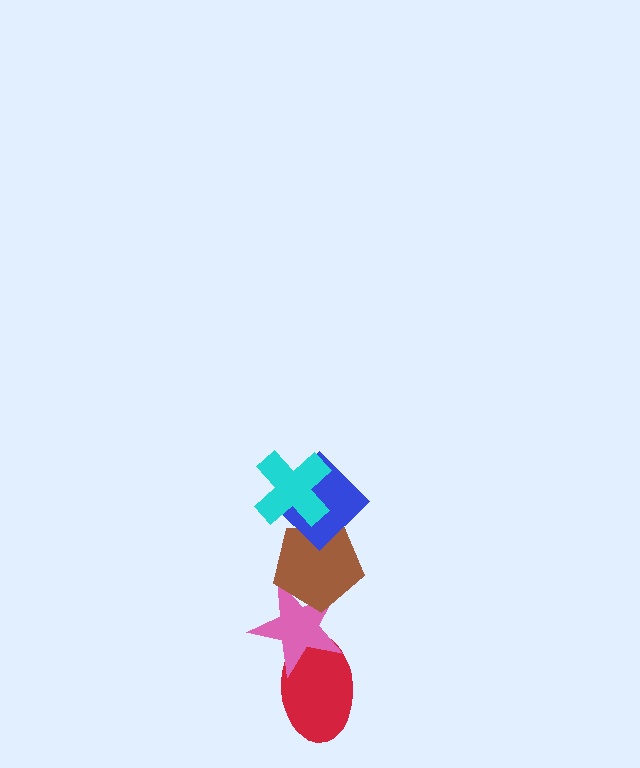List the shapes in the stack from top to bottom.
From top to bottom: the cyan cross, the blue diamond, the brown pentagon, the pink star, the red ellipse.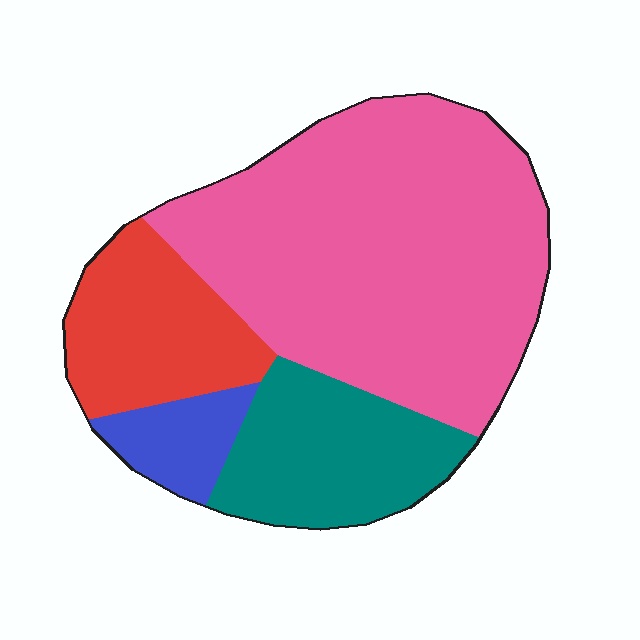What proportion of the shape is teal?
Teal takes up about one fifth (1/5) of the shape.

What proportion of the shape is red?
Red takes up about one sixth (1/6) of the shape.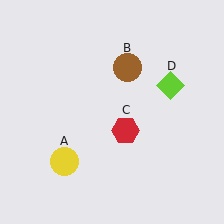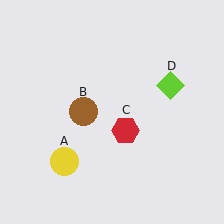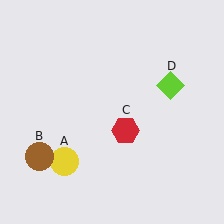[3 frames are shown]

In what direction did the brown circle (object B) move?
The brown circle (object B) moved down and to the left.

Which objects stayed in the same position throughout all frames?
Yellow circle (object A) and red hexagon (object C) and lime diamond (object D) remained stationary.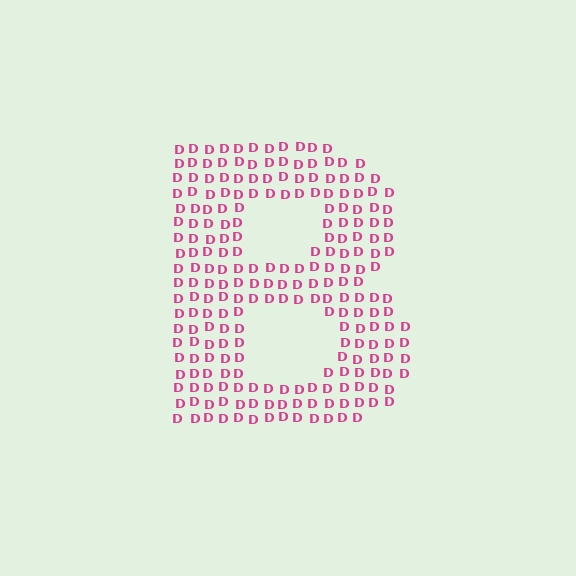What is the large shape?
The large shape is the letter B.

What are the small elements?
The small elements are letter D's.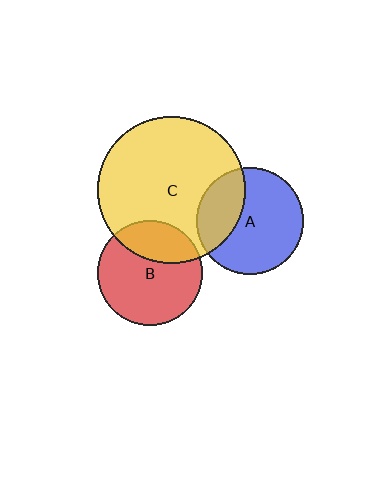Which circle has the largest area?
Circle C (yellow).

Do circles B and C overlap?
Yes.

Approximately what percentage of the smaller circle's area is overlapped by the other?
Approximately 30%.